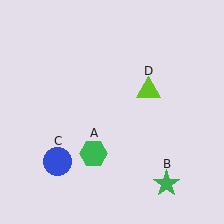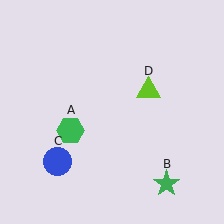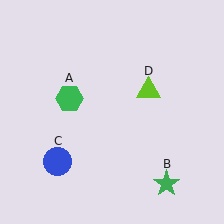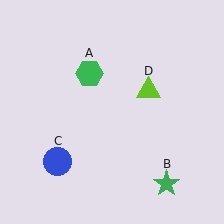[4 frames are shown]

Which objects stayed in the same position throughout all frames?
Green star (object B) and blue circle (object C) and lime triangle (object D) remained stationary.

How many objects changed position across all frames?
1 object changed position: green hexagon (object A).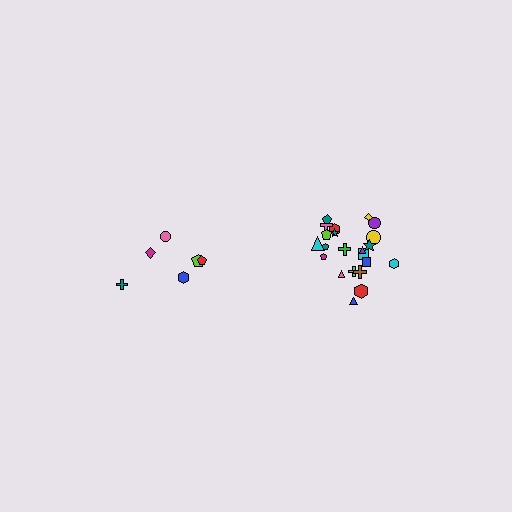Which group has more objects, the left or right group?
The right group.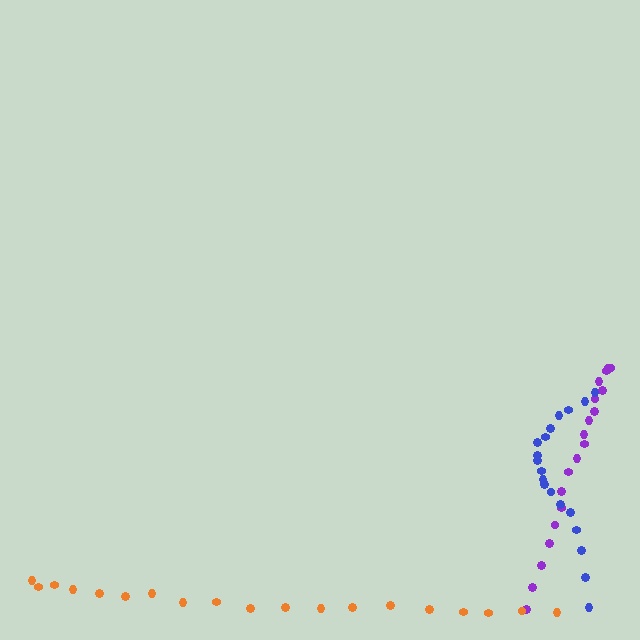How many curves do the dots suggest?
There are 3 distinct paths.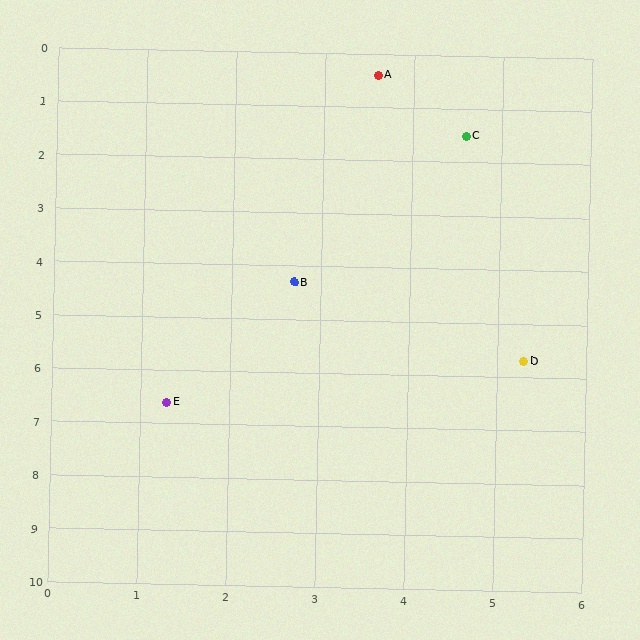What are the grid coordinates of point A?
Point A is at approximately (3.6, 0.4).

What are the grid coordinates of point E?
Point E is at approximately (1.3, 6.6).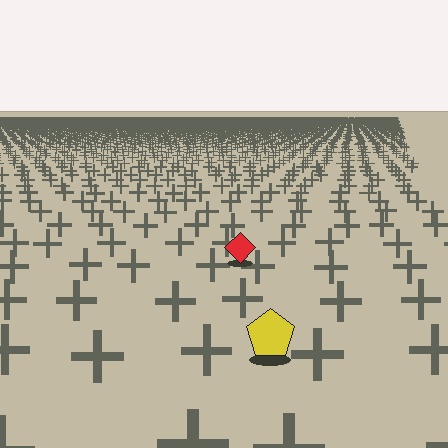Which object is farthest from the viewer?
The red diamond is farthest from the viewer. It appears smaller and the ground texture around it is denser.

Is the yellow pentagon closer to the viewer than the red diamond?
Yes. The yellow pentagon is closer — you can tell from the texture gradient: the ground texture is coarser near it.